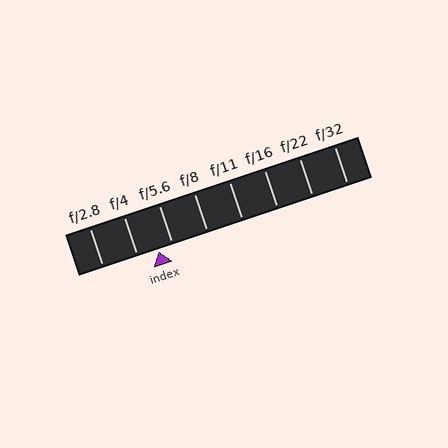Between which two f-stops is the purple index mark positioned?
The index mark is between f/4 and f/5.6.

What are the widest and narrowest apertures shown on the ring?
The widest aperture shown is f/2.8 and the narrowest is f/32.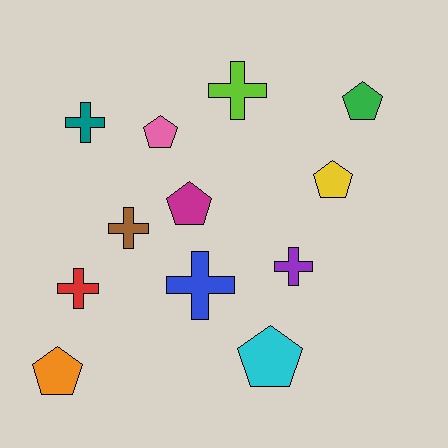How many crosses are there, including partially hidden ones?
There are 6 crosses.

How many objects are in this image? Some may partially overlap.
There are 12 objects.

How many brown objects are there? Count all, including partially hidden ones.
There is 1 brown object.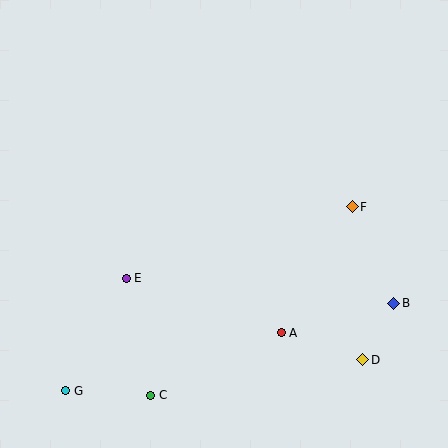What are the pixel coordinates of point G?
Point G is at (66, 391).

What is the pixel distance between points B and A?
The distance between B and A is 116 pixels.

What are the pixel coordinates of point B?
Point B is at (394, 303).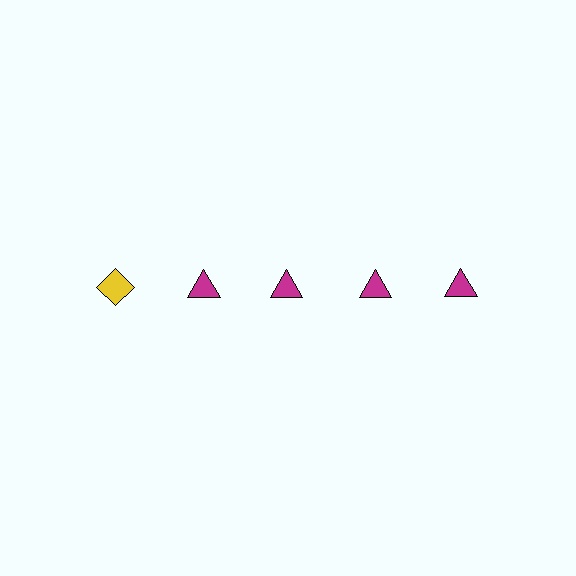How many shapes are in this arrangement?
There are 5 shapes arranged in a grid pattern.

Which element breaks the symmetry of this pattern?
The yellow diamond in the top row, leftmost column breaks the symmetry. All other shapes are magenta triangles.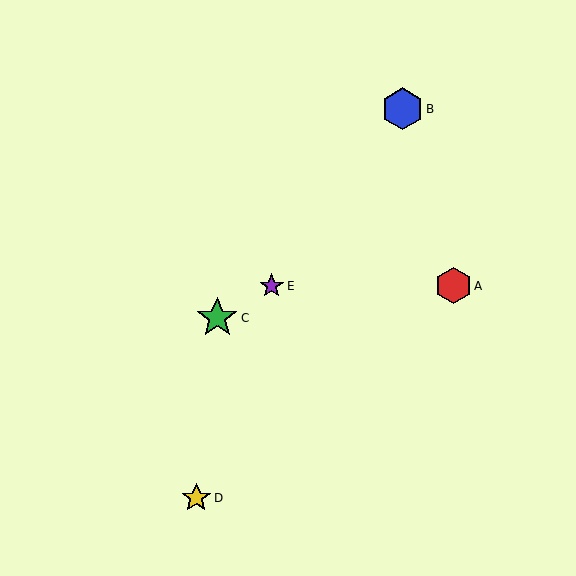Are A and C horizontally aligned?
No, A is at y≈286 and C is at y≈318.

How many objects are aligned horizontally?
2 objects (A, E) are aligned horizontally.